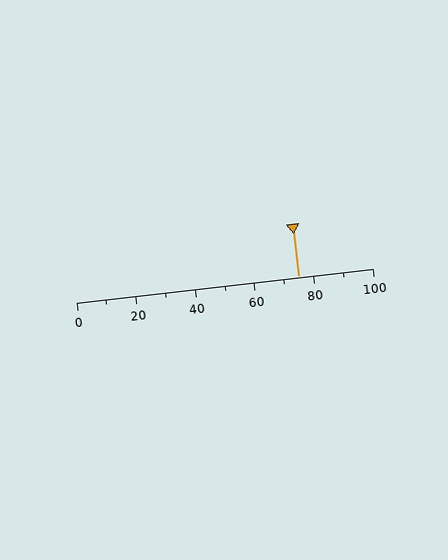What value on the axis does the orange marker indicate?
The marker indicates approximately 75.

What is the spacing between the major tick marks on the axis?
The major ticks are spaced 20 apart.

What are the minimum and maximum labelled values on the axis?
The axis runs from 0 to 100.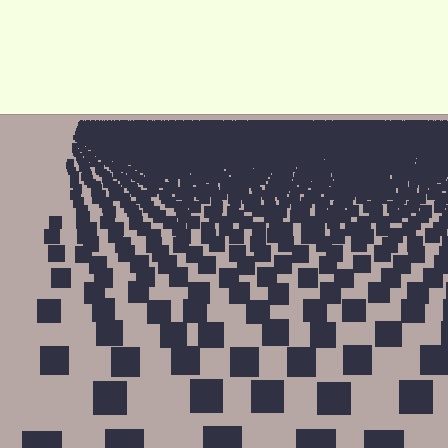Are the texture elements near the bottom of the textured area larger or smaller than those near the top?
Larger. Near the bottom, elements are closer to the viewer and appear at a bigger on-screen size.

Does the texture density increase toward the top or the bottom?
Density increases toward the top.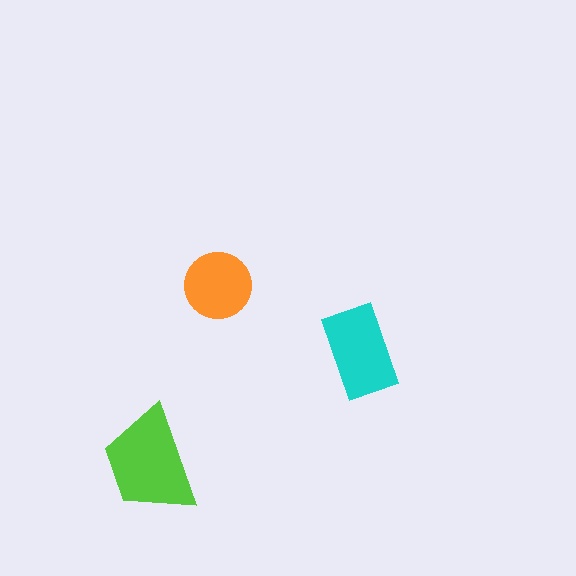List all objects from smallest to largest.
The orange circle, the cyan rectangle, the lime trapezoid.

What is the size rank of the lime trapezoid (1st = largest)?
1st.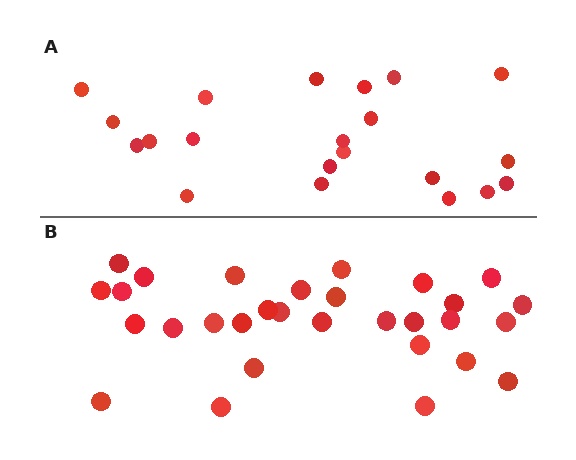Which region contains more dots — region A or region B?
Region B (the bottom region) has more dots.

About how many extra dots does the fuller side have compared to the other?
Region B has roughly 8 or so more dots than region A.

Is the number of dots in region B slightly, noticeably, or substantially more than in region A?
Region B has noticeably more, but not dramatically so. The ratio is roughly 1.4 to 1.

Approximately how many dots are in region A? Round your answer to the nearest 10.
About 20 dots. (The exact count is 21, which rounds to 20.)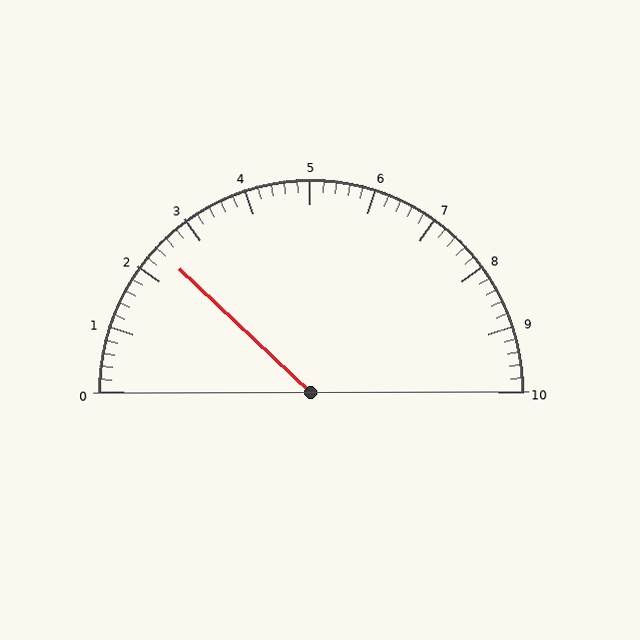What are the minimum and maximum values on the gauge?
The gauge ranges from 0 to 10.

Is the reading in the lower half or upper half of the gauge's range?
The reading is in the lower half of the range (0 to 10).